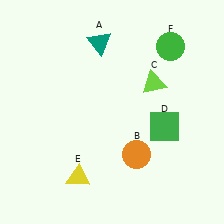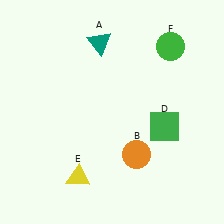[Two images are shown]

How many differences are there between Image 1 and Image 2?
There is 1 difference between the two images.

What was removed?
The lime triangle (C) was removed in Image 2.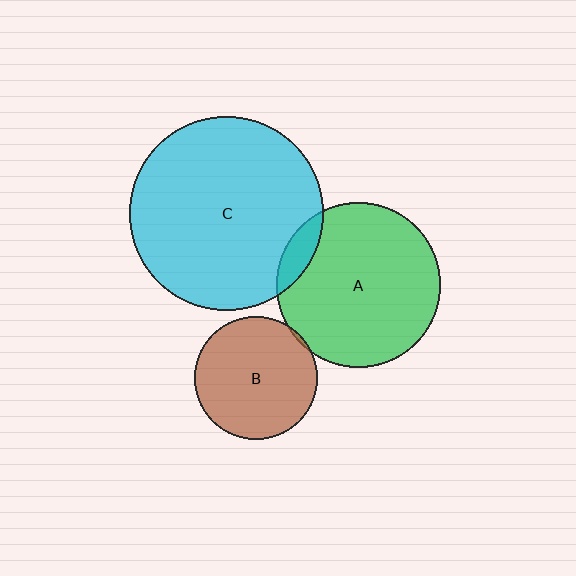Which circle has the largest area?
Circle C (cyan).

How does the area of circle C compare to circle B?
Approximately 2.5 times.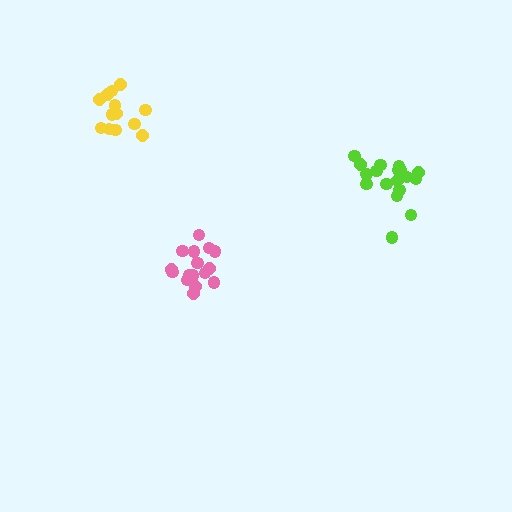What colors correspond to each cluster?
The clusters are colored: lime, yellow, pink.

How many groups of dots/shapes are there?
There are 3 groups.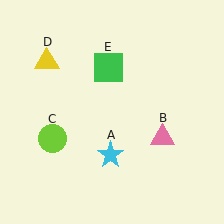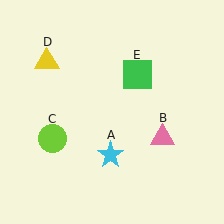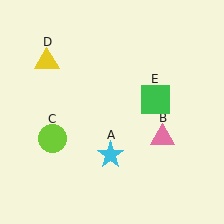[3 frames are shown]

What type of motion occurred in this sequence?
The green square (object E) rotated clockwise around the center of the scene.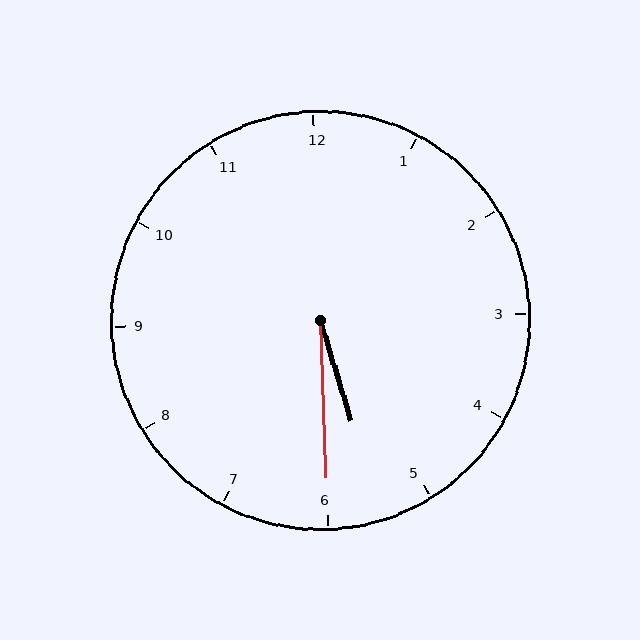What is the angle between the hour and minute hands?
Approximately 15 degrees.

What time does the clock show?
5:30.